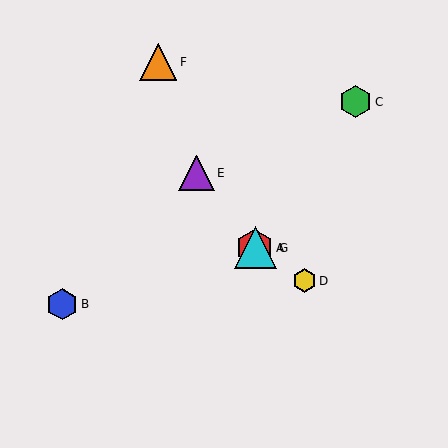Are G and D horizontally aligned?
No, G is at y≈248 and D is at y≈281.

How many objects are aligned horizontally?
2 objects (A, G) are aligned horizontally.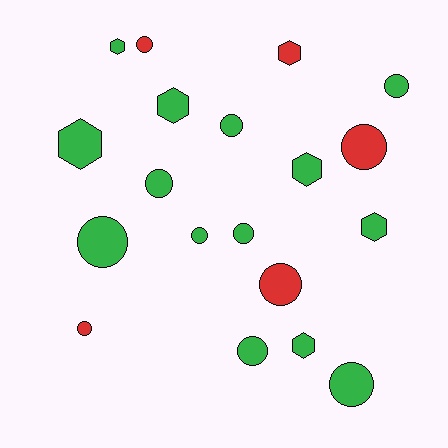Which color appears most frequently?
Green, with 14 objects.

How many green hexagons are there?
There are 6 green hexagons.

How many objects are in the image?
There are 19 objects.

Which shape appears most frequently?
Circle, with 12 objects.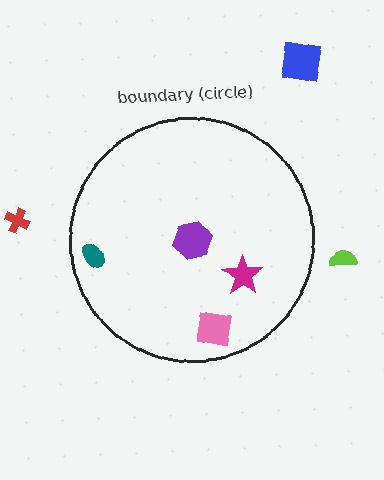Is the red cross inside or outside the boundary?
Outside.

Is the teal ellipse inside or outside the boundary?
Inside.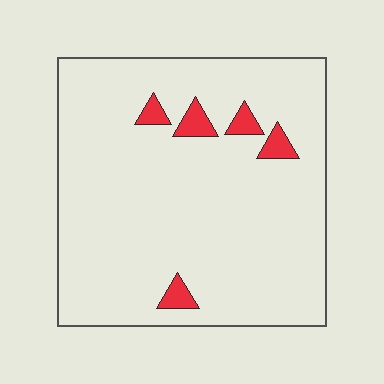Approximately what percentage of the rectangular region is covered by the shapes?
Approximately 5%.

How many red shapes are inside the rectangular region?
5.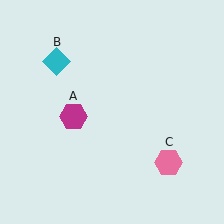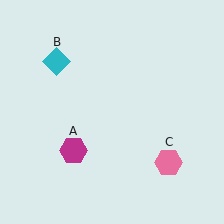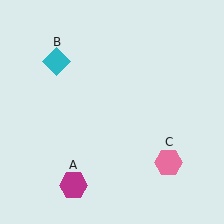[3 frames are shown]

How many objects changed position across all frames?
1 object changed position: magenta hexagon (object A).